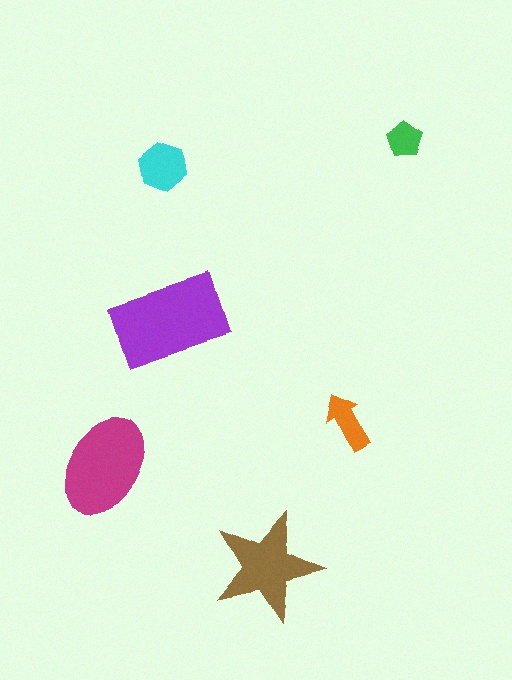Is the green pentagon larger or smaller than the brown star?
Smaller.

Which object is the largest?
The purple rectangle.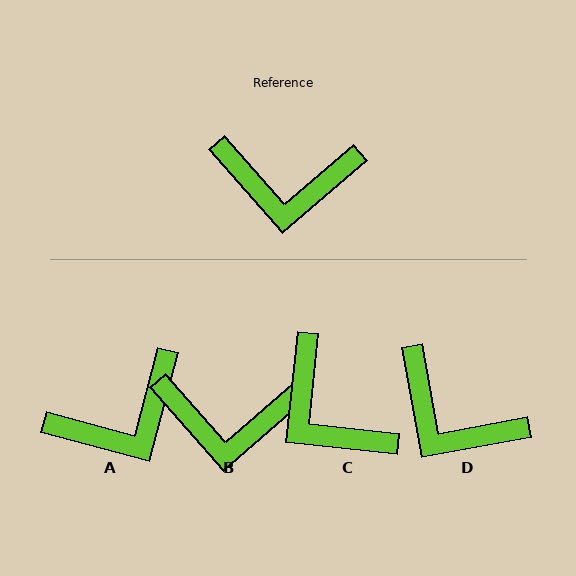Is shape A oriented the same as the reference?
No, it is off by about 34 degrees.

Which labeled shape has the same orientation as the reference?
B.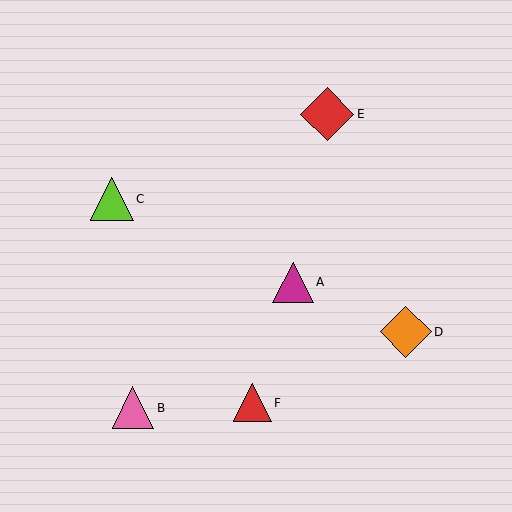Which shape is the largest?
The red diamond (labeled E) is the largest.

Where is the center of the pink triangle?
The center of the pink triangle is at (133, 408).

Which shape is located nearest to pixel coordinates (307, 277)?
The magenta triangle (labeled A) at (293, 282) is nearest to that location.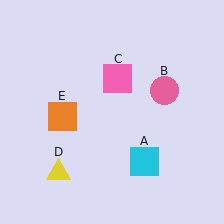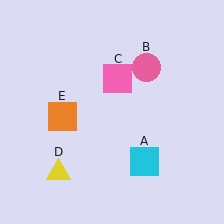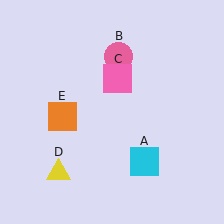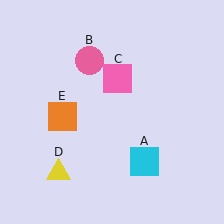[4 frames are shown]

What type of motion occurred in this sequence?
The pink circle (object B) rotated counterclockwise around the center of the scene.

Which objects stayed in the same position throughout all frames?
Cyan square (object A) and pink square (object C) and yellow triangle (object D) and orange square (object E) remained stationary.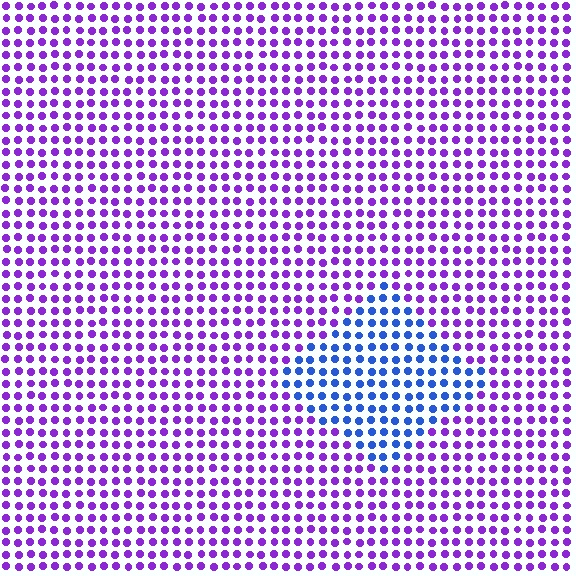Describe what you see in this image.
The image is filled with small purple elements in a uniform arrangement. A diamond-shaped region is visible where the elements are tinted to a slightly different hue, forming a subtle color boundary.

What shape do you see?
I see a diamond.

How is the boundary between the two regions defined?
The boundary is defined purely by a slight shift in hue (about 53 degrees). Spacing, size, and orientation are identical on both sides.